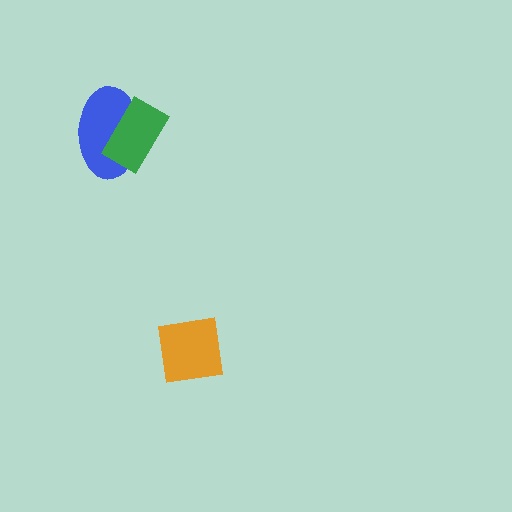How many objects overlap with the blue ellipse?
1 object overlaps with the blue ellipse.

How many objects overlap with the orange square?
0 objects overlap with the orange square.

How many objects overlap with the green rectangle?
1 object overlaps with the green rectangle.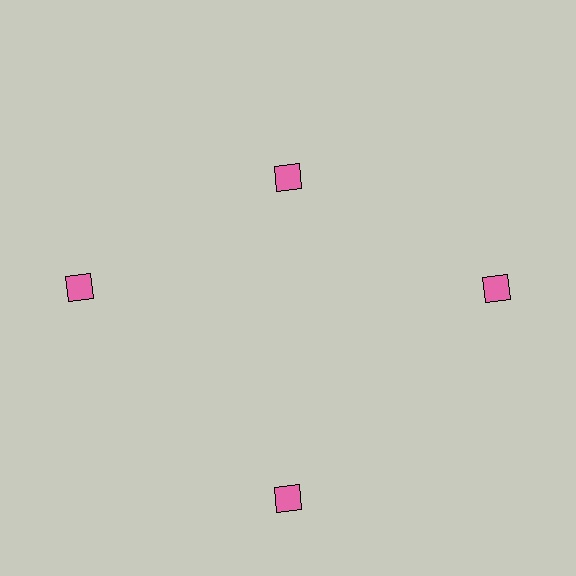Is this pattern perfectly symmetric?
No. The 4 pink diamonds are arranged in a ring, but one element near the 12 o'clock position is pulled inward toward the center, breaking the 4-fold rotational symmetry.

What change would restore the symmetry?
The symmetry would be restored by moving it outward, back onto the ring so that all 4 diamonds sit at equal angles and equal distance from the center.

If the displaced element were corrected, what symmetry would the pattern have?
It would have 4-fold rotational symmetry — the pattern would map onto itself every 90 degrees.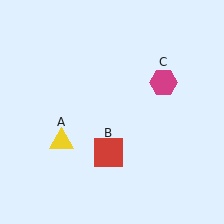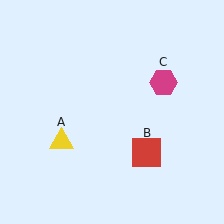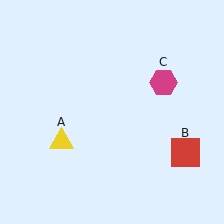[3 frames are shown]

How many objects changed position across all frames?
1 object changed position: red square (object B).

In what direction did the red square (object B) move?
The red square (object B) moved right.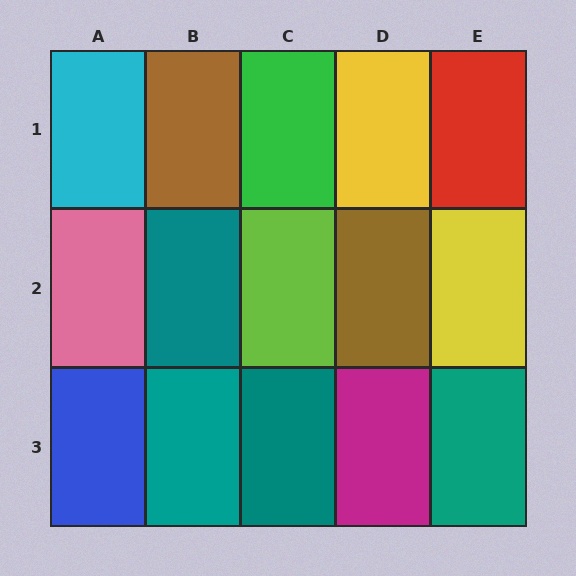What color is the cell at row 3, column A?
Blue.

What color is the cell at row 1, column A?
Cyan.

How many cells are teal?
4 cells are teal.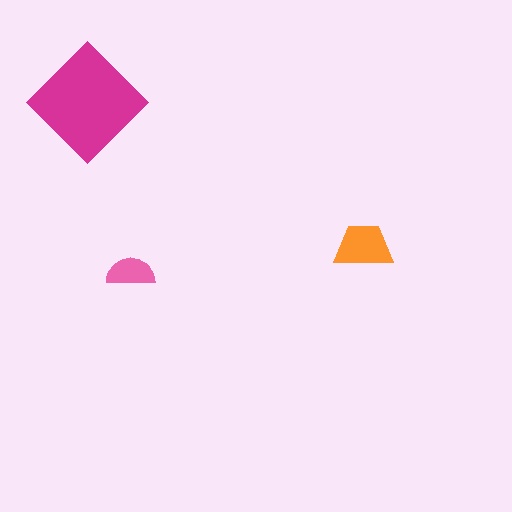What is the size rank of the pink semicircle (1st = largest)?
3rd.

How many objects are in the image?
There are 3 objects in the image.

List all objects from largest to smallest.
The magenta diamond, the orange trapezoid, the pink semicircle.